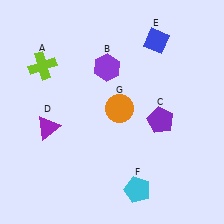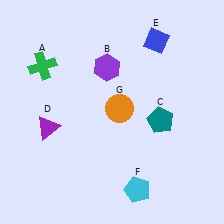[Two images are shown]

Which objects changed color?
A changed from lime to green. C changed from purple to teal.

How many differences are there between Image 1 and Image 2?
There are 2 differences between the two images.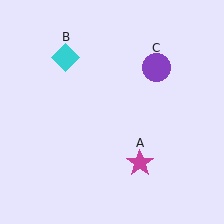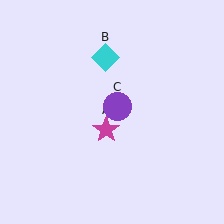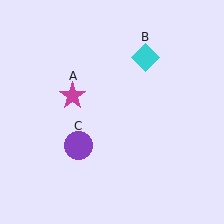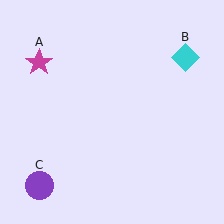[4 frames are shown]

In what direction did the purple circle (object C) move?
The purple circle (object C) moved down and to the left.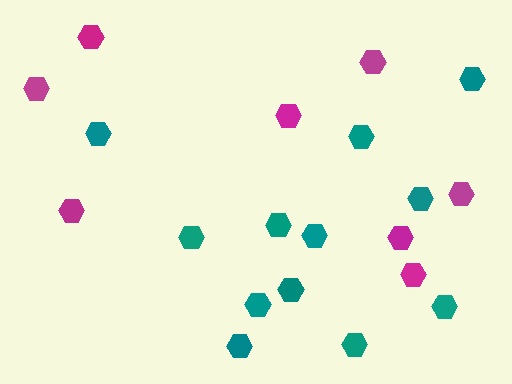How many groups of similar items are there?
There are 2 groups: one group of magenta hexagons (8) and one group of teal hexagons (12).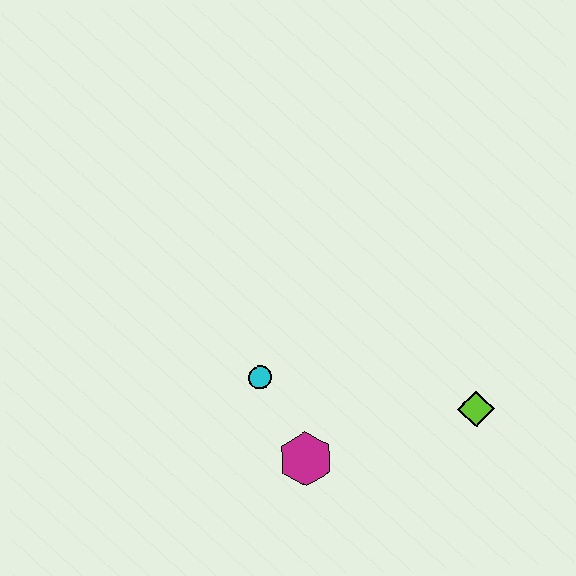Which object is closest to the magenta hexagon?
The cyan circle is closest to the magenta hexagon.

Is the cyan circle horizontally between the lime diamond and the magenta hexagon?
No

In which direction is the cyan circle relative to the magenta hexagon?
The cyan circle is above the magenta hexagon.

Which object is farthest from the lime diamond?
The cyan circle is farthest from the lime diamond.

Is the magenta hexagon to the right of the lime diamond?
No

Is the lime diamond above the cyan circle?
No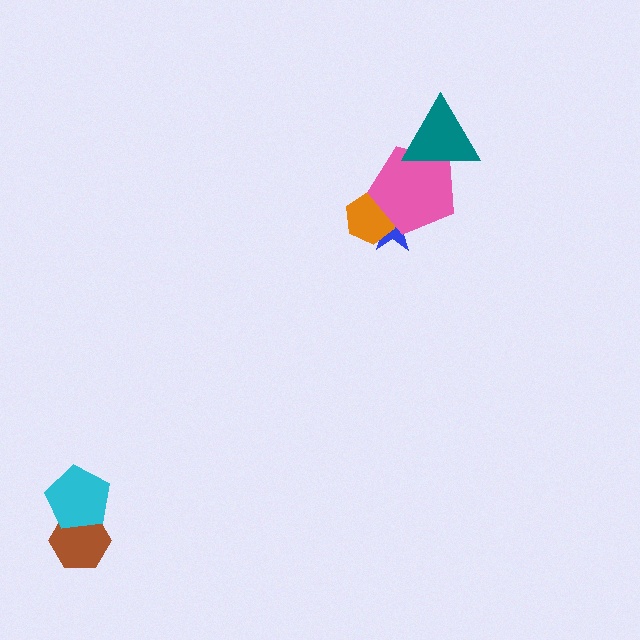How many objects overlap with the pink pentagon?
3 objects overlap with the pink pentagon.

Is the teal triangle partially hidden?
No, no other shape covers it.